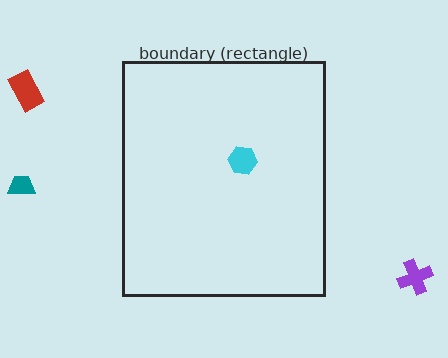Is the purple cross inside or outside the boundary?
Outside.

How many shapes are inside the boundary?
1 inside, 3 outside.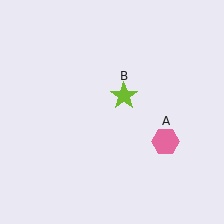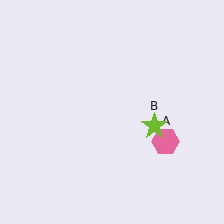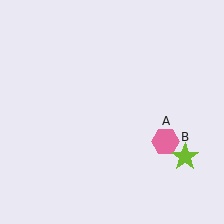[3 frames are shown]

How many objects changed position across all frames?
1 object changed position: lime star (object B).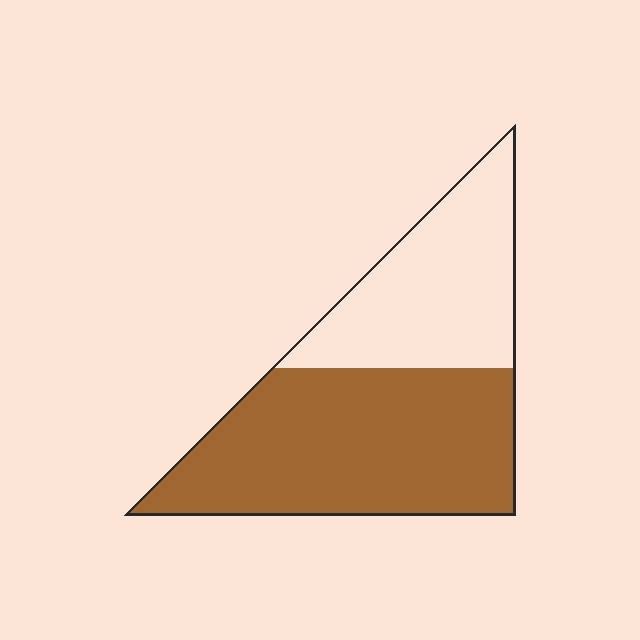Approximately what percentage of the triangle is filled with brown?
Approximately 60%.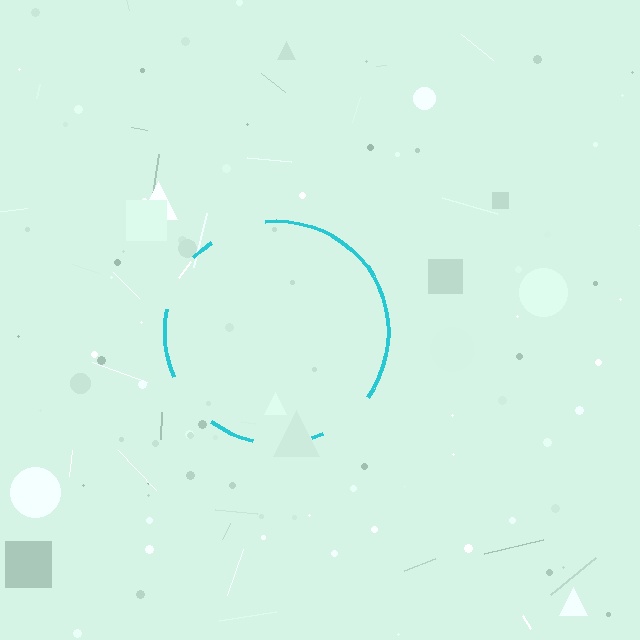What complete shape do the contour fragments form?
The contour fragments form a circle.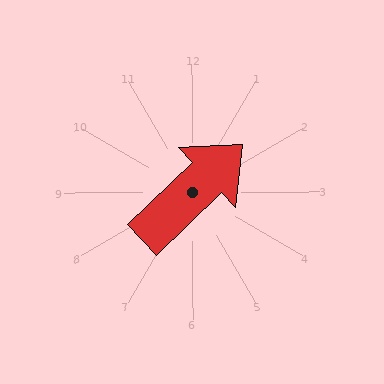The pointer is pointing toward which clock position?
Roughly 2 o'clock.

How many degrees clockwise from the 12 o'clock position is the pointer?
Approximately 46 degrees.